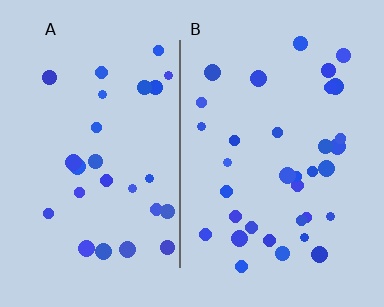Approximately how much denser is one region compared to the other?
Approximately 1.3× — region B over region A.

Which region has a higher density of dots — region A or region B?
B (the right).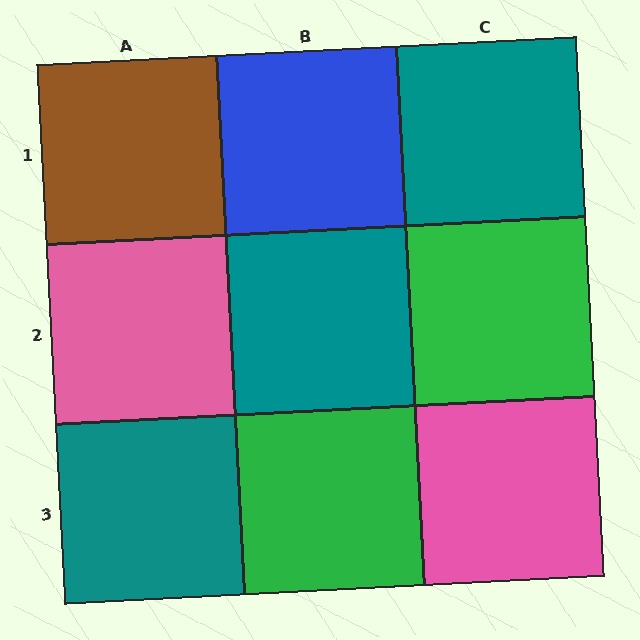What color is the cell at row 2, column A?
Pink.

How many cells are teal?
3 cells are teal.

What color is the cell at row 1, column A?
Brown.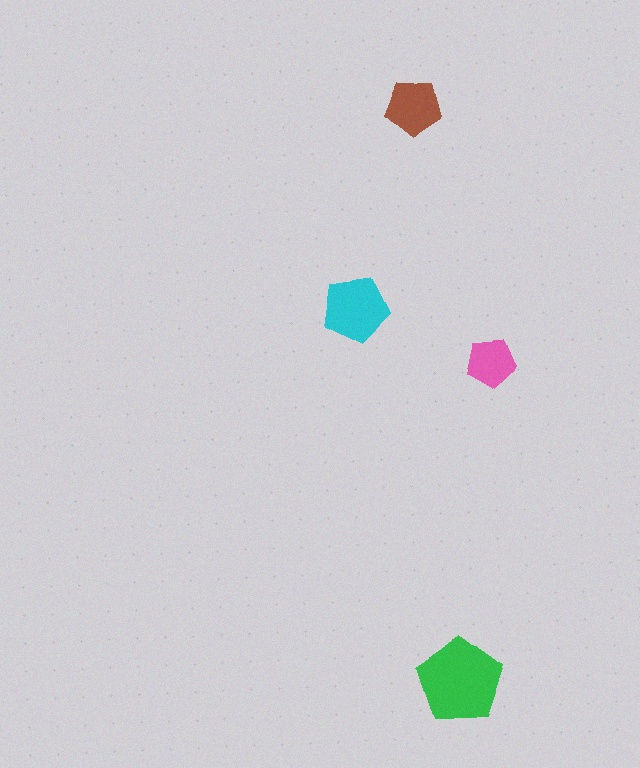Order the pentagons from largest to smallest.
the green one, the cyan one, the brown one, the pink one.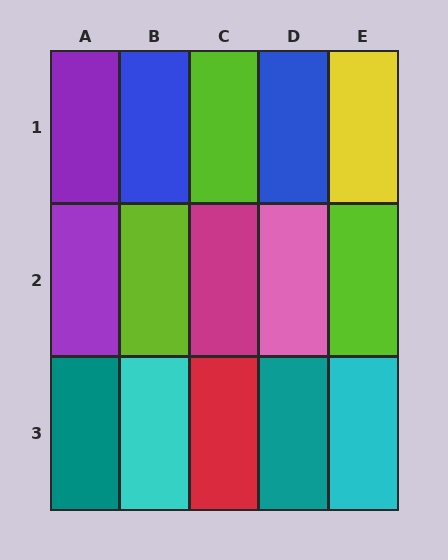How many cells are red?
1 cell is red.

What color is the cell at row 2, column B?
Lime.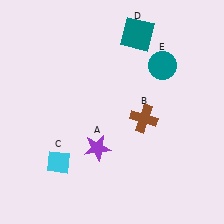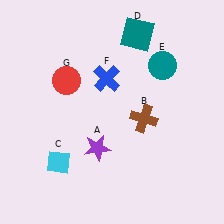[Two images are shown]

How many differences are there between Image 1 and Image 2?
There are 2 differences between the two images.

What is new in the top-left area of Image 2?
A red circle (G) was added in the top-left area of Image 2.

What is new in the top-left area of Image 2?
A blue cross (F) was added in the top-left area of Image 2.